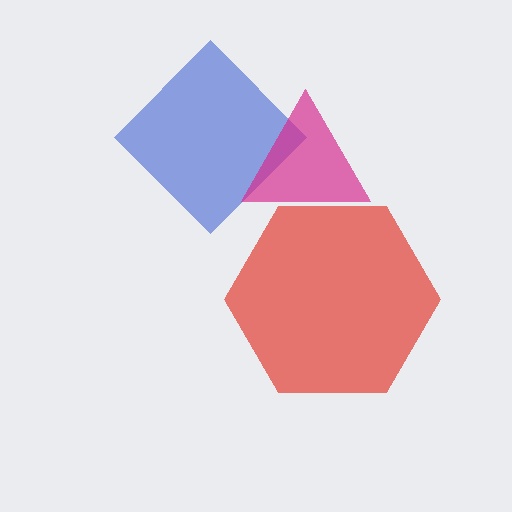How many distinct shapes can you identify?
There are 3 distinct shapes: a blue diamond, a red hexagon, a magenta triangle.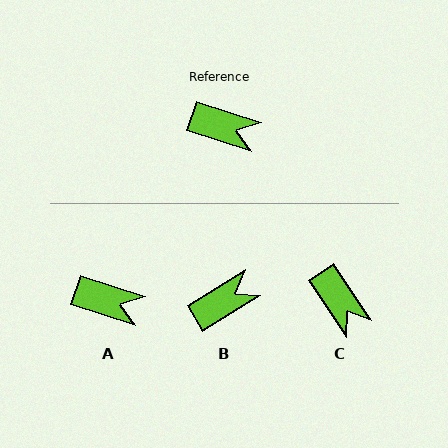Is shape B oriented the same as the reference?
No, it is off by about 50 degrees.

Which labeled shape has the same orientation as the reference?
A.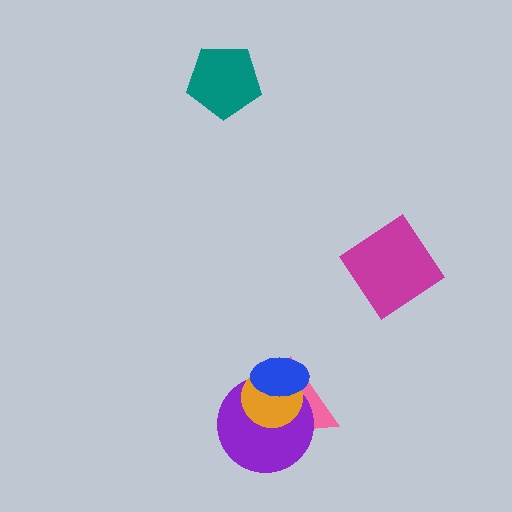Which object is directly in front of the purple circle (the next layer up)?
The orange circle is directly in front of the purple circle.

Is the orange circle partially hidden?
Yes, it is partially covered by another shape.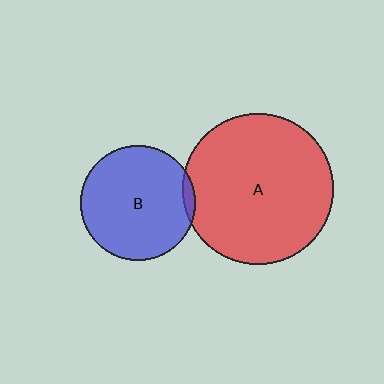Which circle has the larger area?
Circle A (red).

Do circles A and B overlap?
Yes.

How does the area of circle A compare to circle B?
Approximately 1.7 times.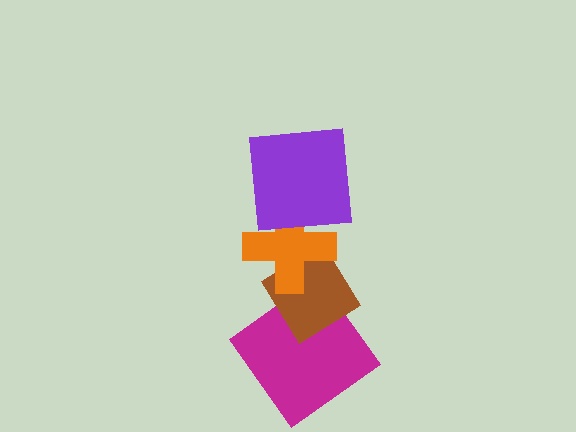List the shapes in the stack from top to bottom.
From top to bottom: the purple square, the orange cross, the brown diamond, the magenta diamond.